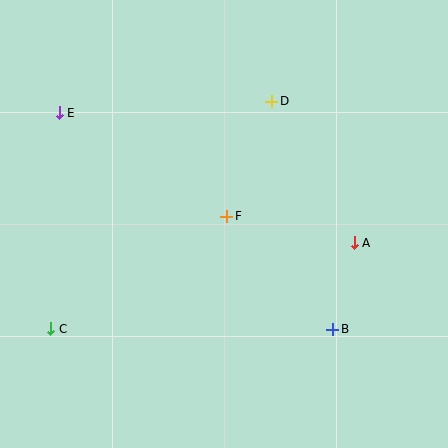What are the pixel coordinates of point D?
Point D is at (272, 101).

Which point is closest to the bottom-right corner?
Point B is closest to the bottom-right corner.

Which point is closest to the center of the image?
Point F at (227, 216) is closest to the center.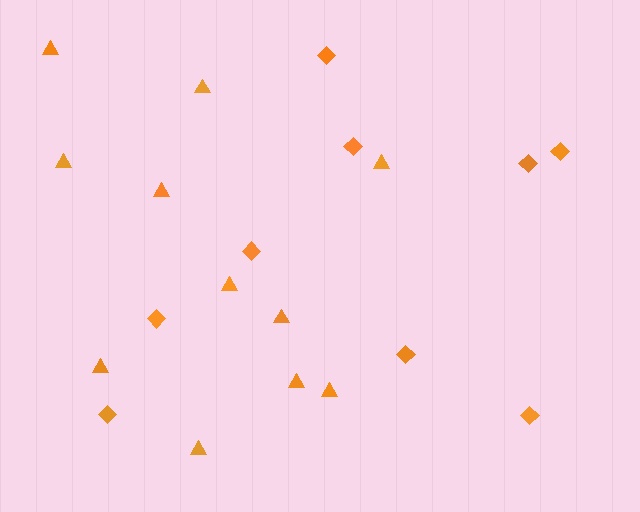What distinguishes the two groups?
There are 2 groups: one group of diamonds (9) and one group of triangles (11).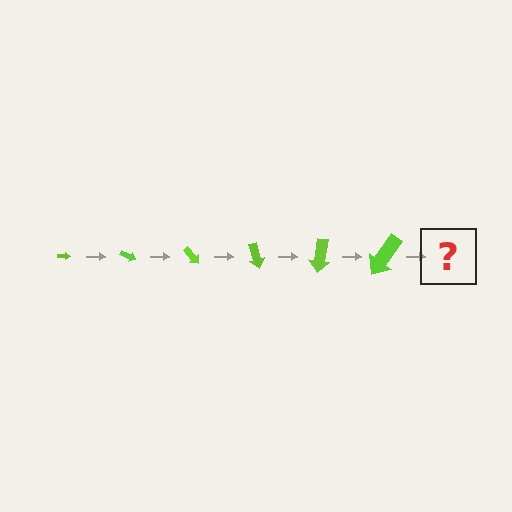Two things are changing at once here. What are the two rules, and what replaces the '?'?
The two rules are that the arrow grows larger each step and it rotates 25 degrees each step. The '?' should be an arrow, larger than the previous one and rotated 150 degrees from the start.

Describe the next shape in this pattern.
It should be an arrow, larger than the previous one and rotated 150 degrees from the start.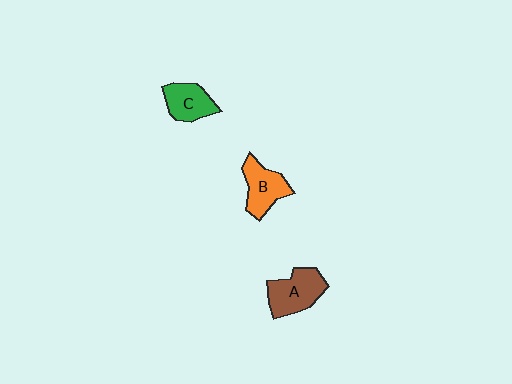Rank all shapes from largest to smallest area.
From largest to smallest: A (brown), B (orange), C (green).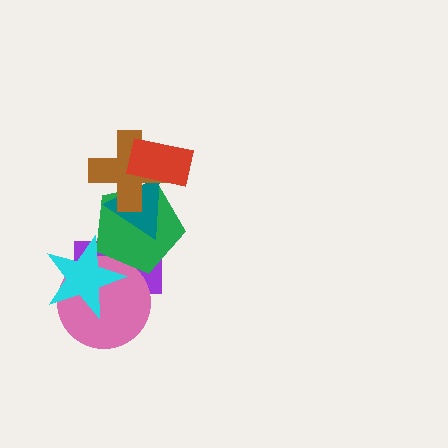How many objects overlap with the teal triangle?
4 objects overlap with the teal triangle.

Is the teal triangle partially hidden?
Yes, it is partially covered by another shape.